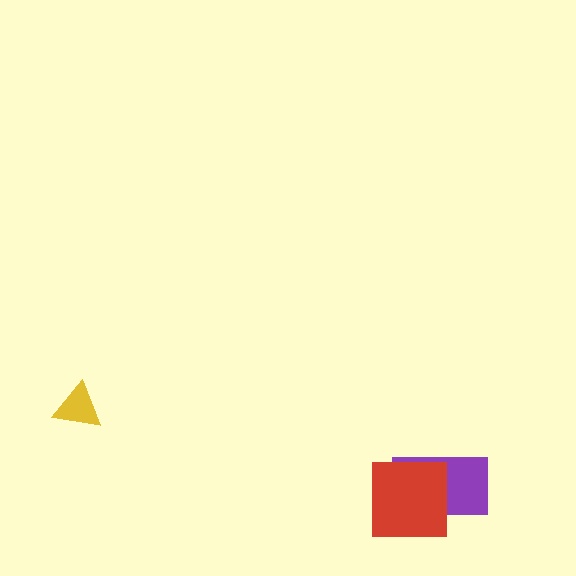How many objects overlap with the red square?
1 object overlaps with the red square.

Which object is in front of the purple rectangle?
The red square is in front of the purple rectangle.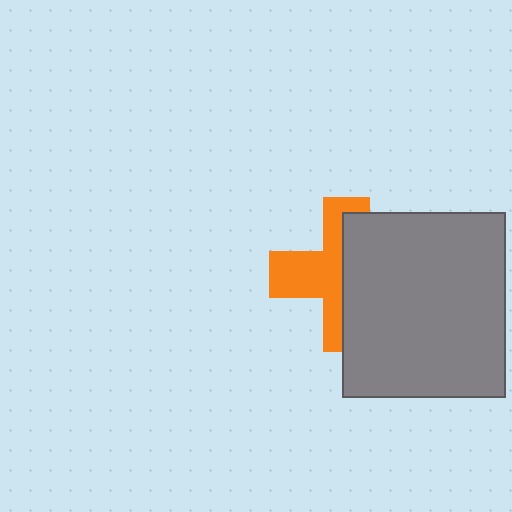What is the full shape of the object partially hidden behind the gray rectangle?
The partially hidden object is an orange cross.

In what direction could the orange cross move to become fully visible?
The orange cross could move left. That would shift it out from behind the gray rectangle entirely.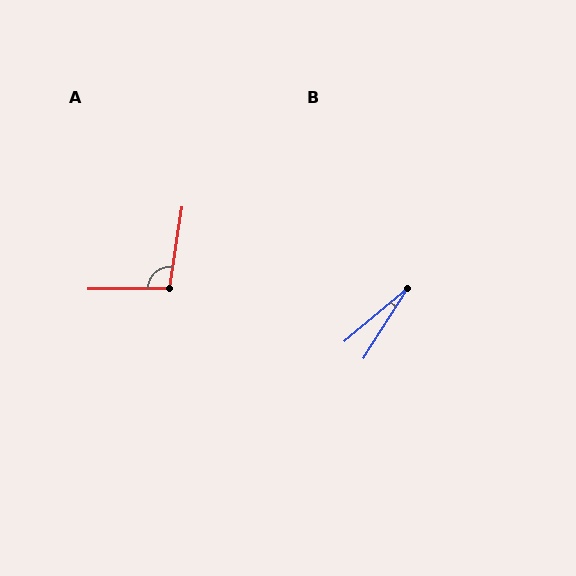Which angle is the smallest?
B, at approximately 18 degrees.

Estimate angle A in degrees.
Approximately 99 degrees.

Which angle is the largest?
A, at approximately 99 degrees.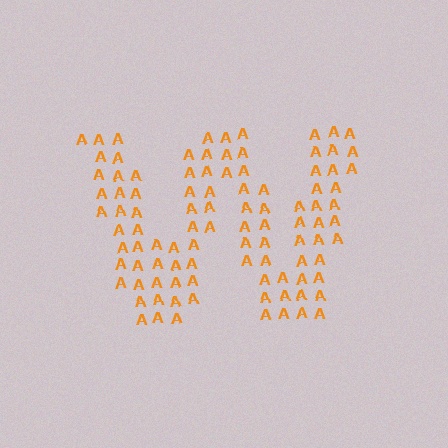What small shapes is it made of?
It is made of small letter A's.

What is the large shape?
The large shape is the letter W.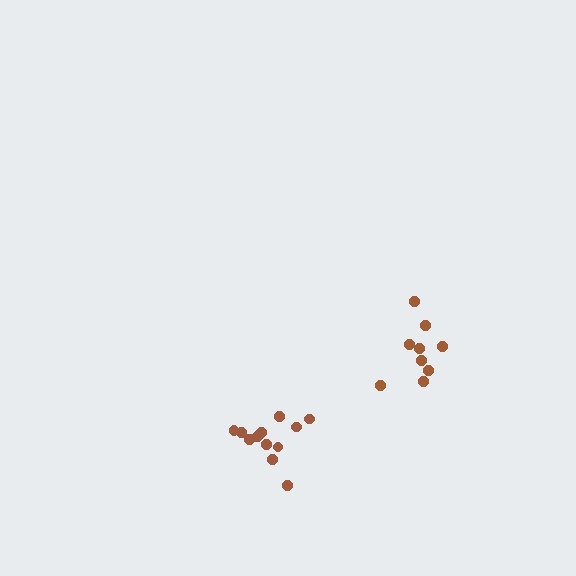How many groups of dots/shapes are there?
There are 2 groups.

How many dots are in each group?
Group 1: 12 dots, Group 2: 9 dots (21 total).